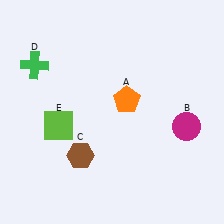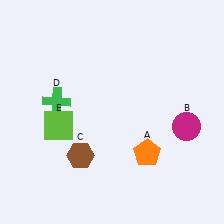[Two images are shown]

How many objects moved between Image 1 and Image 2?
2 objects moved between the two images.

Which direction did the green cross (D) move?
The green cross (D) moved down.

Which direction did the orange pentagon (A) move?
The orange pentagon (A) moved down.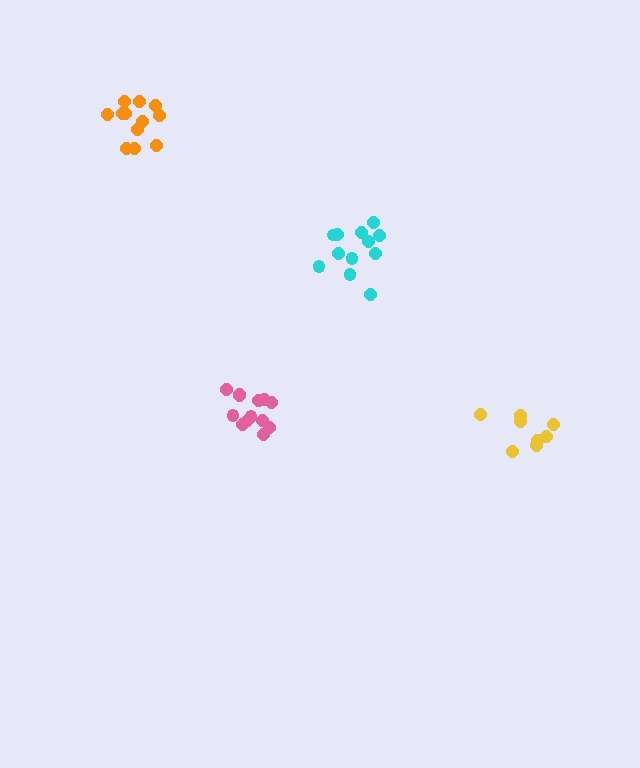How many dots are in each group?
Group 1: 13 dots, Group 2: 8 dots, Group 3: 12 dots, Group 4: 12 dots (45 total).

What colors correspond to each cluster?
The clusters are colored: pink, yellow, orange, cyan.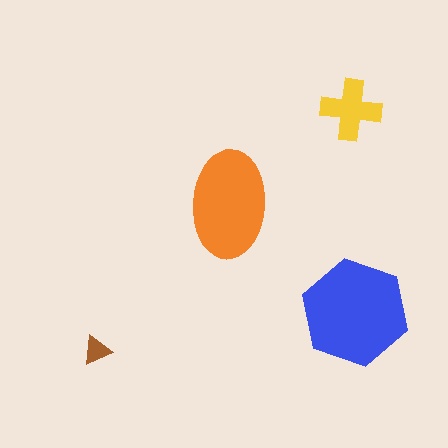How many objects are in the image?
There are 4 objects in the image.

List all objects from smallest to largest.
The brown triangle, the yellow cross, the orange ellipse, the blue hexagon.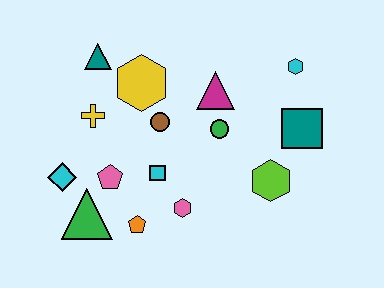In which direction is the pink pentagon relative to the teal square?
The pink pentagon is to the left of the teal square.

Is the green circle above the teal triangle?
No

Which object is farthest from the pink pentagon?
The cyan hexagon is farthest from the pink pentagon.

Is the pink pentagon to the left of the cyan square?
Yes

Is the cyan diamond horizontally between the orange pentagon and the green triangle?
No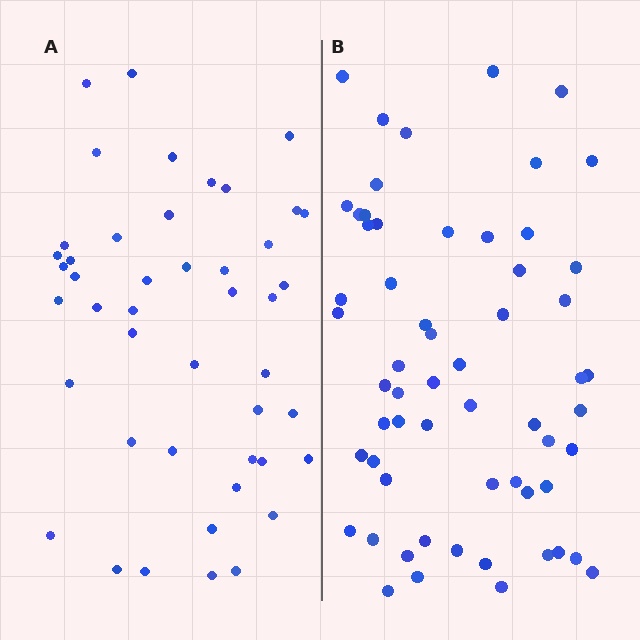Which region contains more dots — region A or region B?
Region B (the right region) has more dots.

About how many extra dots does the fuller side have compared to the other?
Region B has approximately 15 more dots than region A.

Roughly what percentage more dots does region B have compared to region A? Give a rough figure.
About 35% more.